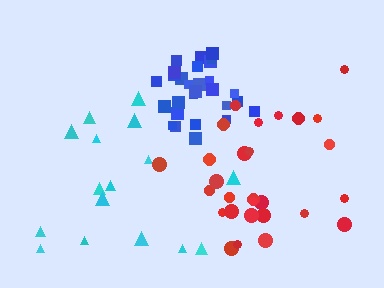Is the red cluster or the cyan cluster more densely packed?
Red.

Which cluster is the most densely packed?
Blue.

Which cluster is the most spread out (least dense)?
Cyan.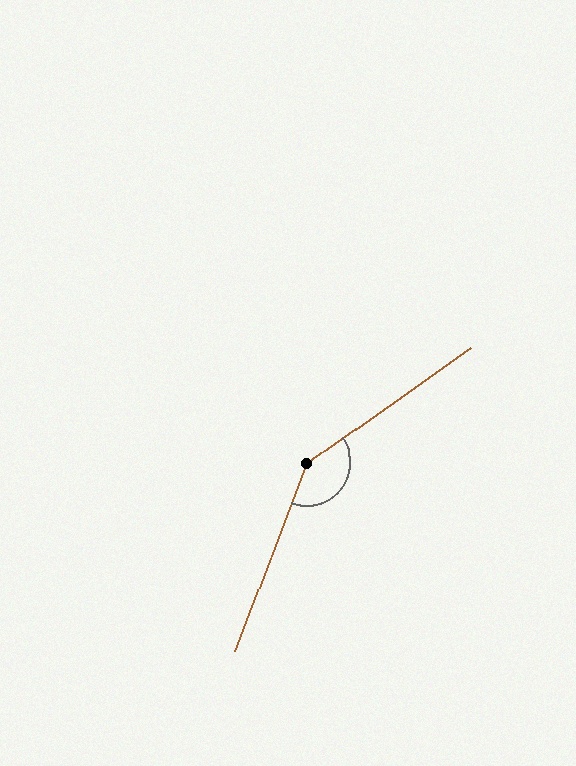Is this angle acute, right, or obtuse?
It is obtuse.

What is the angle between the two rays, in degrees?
Approximately 146 degrees.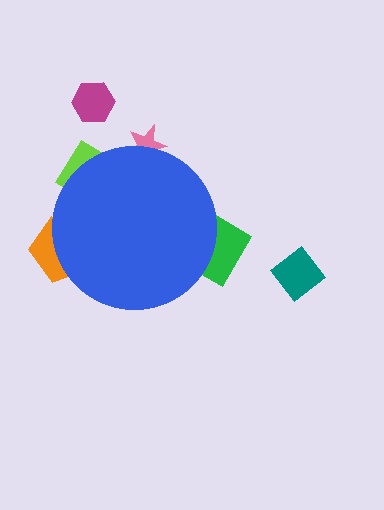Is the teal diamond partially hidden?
No, the teal diamond is fully visible.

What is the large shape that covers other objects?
A blue circle.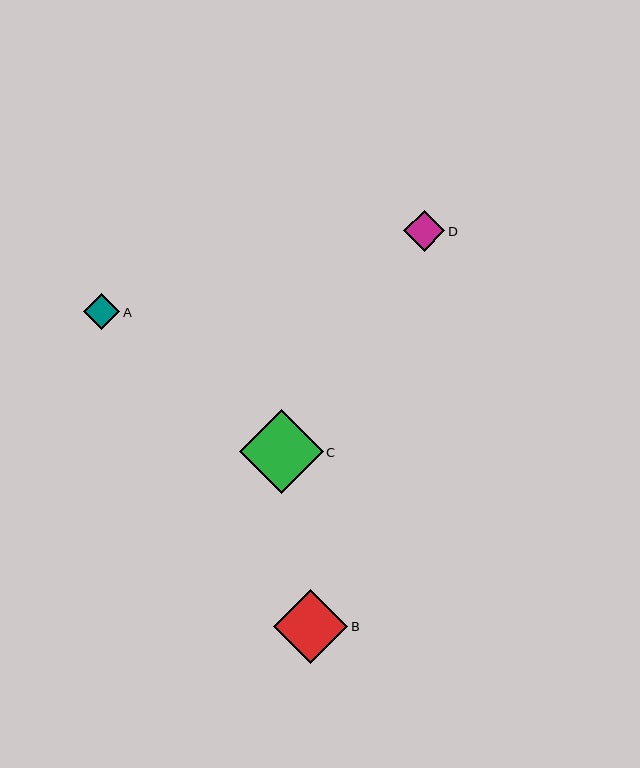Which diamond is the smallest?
Diamond A is the smallest with a size of approximately 36 pixels.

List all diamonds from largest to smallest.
From largest to smallest: C, B, D, A.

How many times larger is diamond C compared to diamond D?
Diamond C is approximately 2.0 times the size of diamond D.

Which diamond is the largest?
Diamond C is the largest with a size of approximately 83 pixels.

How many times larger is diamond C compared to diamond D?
Diamond C is approximately 2.0 times the size of diamond D.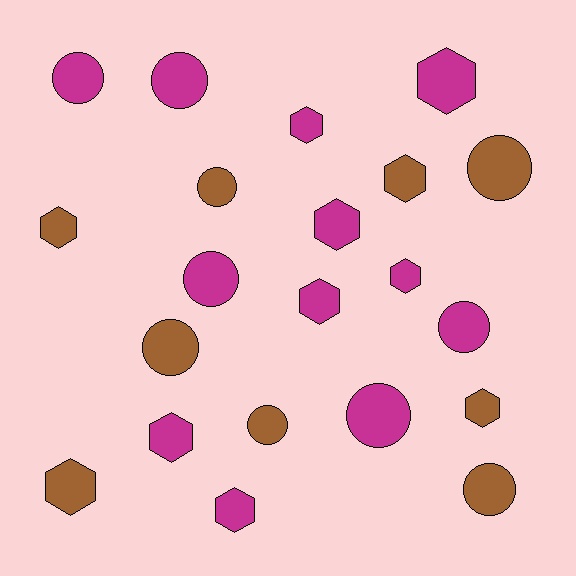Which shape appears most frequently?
Hexagon, with 11 objects.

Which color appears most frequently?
Magenta, with 12 objects.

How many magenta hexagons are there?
There are 7 magenta hexagons.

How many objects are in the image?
There are 21 objects.